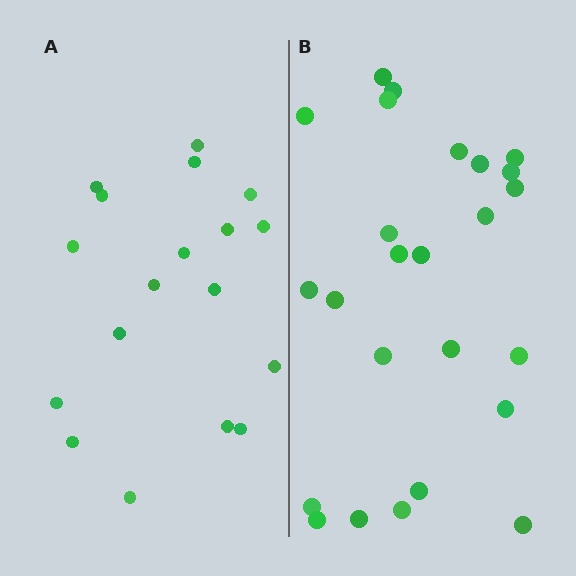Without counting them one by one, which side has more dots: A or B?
Region B (the right region) has more dots.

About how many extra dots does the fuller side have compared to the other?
Region B has roughly 8 or so more dots than region A.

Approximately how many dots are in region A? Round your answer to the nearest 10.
About 20 dots. (The exact count is 18, which rounds to 20.)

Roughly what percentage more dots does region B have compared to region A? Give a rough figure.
About 40% more.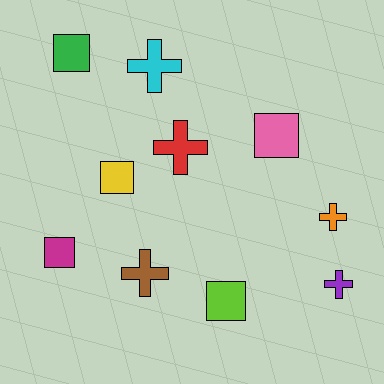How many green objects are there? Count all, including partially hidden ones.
There is 1 green object.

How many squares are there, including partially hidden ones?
There are 5 squares.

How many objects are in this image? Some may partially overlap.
There are 10 objects.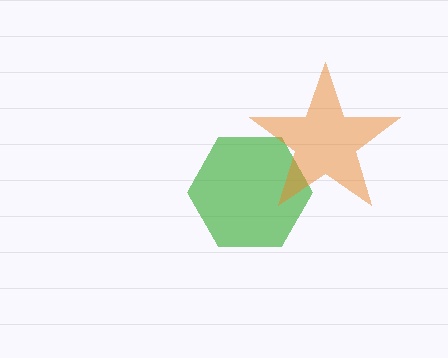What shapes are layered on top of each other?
The layered shapes are: a green hexagon, an orange star.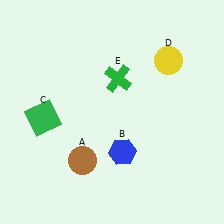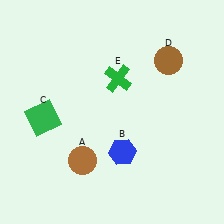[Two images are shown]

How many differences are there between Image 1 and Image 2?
There is 1 difference between the two images.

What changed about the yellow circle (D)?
In Image 1, D is yellow. In Image 2, it changed to brown.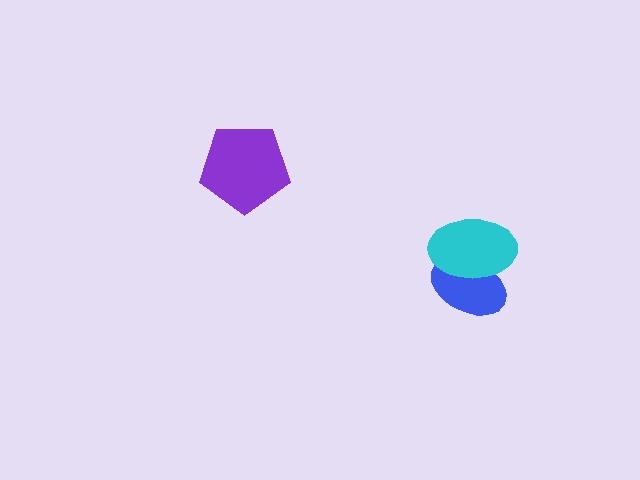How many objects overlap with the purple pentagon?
0 objects overlap with the purple pentagon.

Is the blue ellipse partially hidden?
Yes, it is partially covered by another shape.